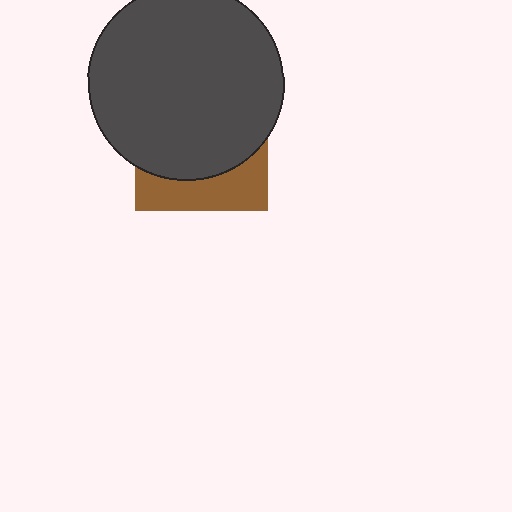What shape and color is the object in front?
The object in front is a dark gray circle.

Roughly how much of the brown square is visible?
A small part of it is visible (roughly 30%).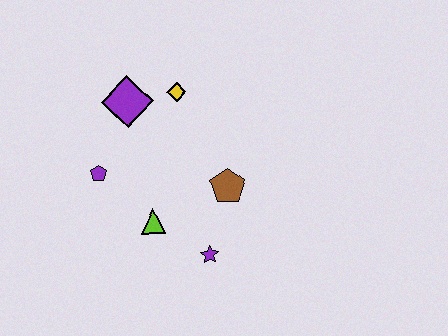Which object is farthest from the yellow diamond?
The purple star is farthest from the yellow diamond.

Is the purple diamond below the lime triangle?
No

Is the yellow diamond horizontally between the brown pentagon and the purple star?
No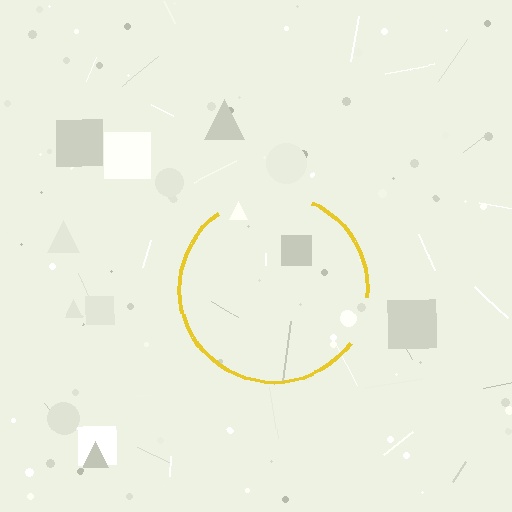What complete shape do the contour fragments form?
The contour fragments form a circle.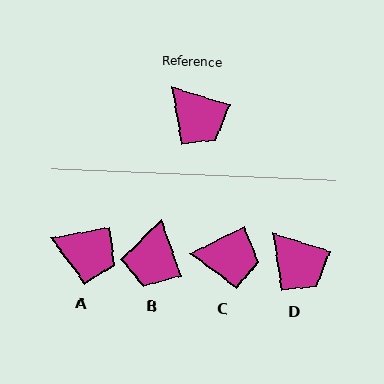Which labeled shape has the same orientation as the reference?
D.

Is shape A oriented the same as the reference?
No, it is off by about 28 degrees.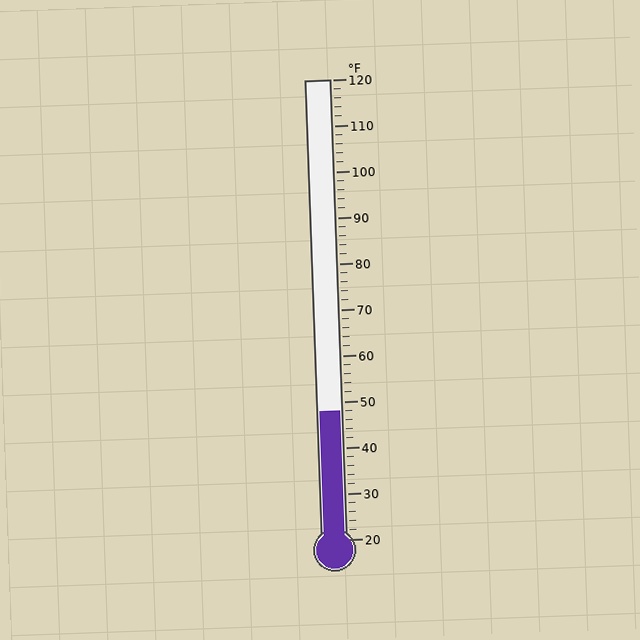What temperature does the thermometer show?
The thermometer shows approximately 48°F.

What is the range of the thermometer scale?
The thermometer scale ranges from 20°F to 120°F.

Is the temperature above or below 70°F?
The temperature is below 70°F.